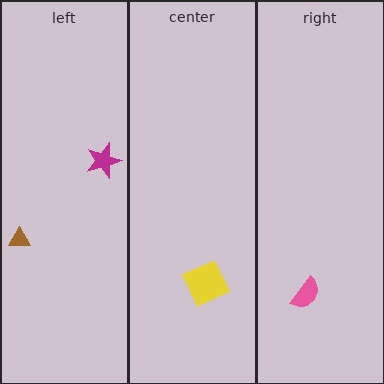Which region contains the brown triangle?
The left region.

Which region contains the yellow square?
The center region.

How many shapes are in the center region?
1.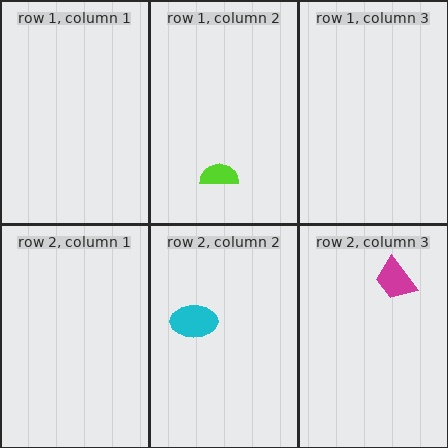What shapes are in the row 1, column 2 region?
The lime semicircle.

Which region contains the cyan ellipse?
The row 2, column 2 region.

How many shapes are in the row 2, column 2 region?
1.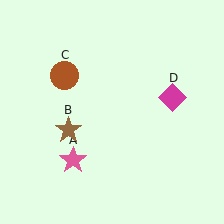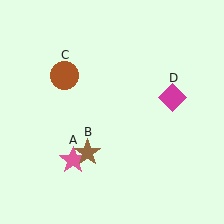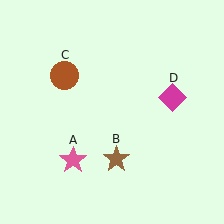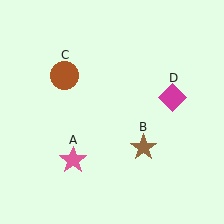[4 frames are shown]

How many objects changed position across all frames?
1 object changed position: brown star (object B).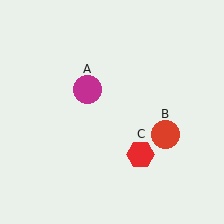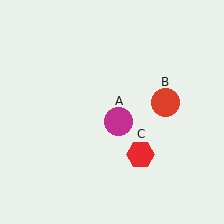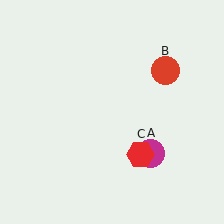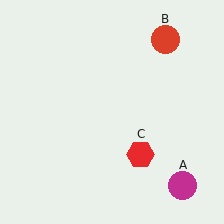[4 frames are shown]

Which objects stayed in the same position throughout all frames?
Red hexagon (object C) remained stationary.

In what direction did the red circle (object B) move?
The red circle (object B) moved up.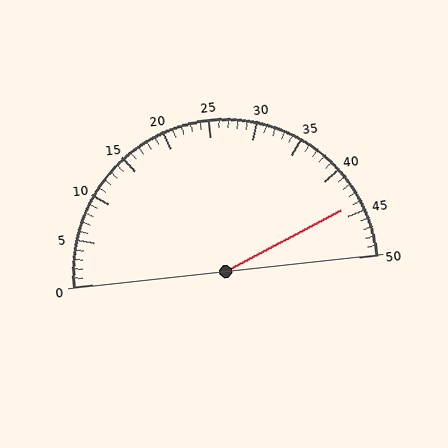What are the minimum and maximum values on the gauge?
The gauge ranges from 0 to 50.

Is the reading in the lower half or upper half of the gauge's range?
The reading is in the upper half of the range (0 to 50).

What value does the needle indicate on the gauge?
The needle indicates approximately 44.